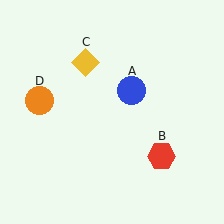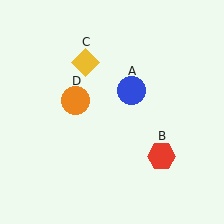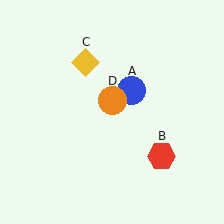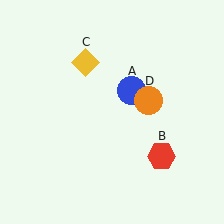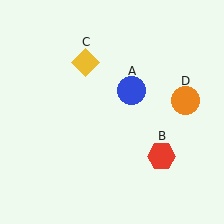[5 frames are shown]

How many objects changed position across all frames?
1 object changed position: orange circle (object D).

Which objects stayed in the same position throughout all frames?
Blue circle (object A) and red hexagon (object B) and yellow diamond (object C) remained stationary.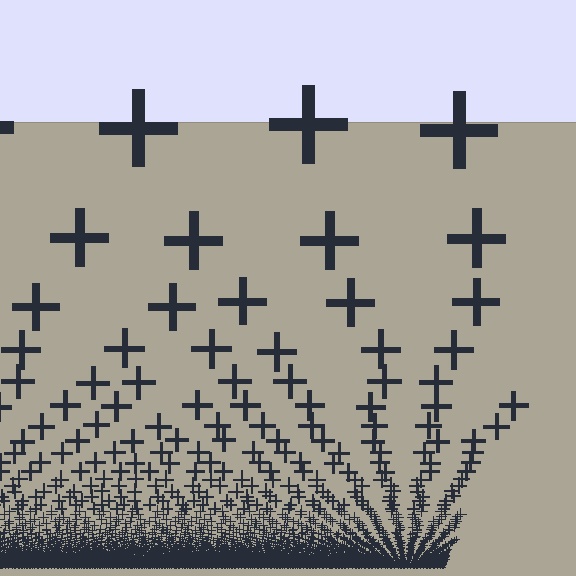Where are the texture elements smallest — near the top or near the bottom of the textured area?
Near the bottom.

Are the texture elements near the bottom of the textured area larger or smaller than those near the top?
Smaller. The gradient is inverted — elements near the bottom are smaller and denser.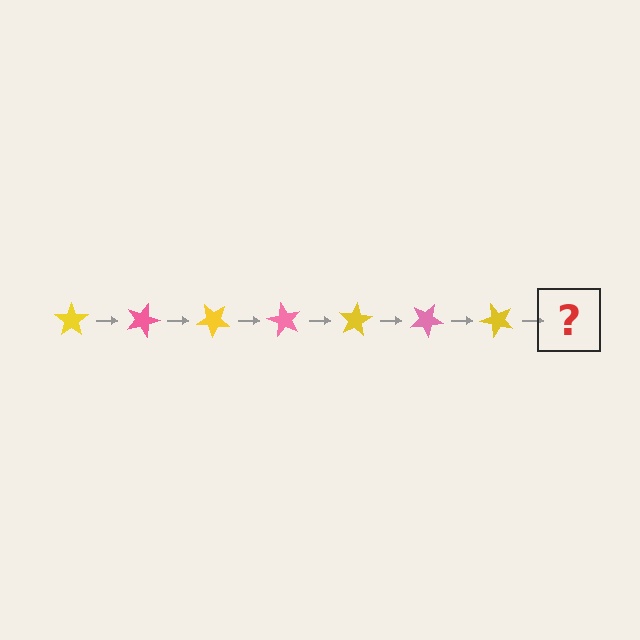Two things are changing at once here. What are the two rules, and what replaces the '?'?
The two rules are that it rotates 20 degrees each step and the color cycles through yellow and pink. The '?' should be a pink star, rotated 140 degrees from the start.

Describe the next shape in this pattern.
It should be a pink star, rotated 140 degrees from the start.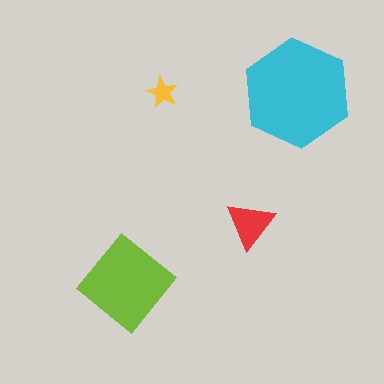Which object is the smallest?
The yellow star.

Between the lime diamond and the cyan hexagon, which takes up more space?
The cyan hexagon.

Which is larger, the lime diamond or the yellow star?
The lime diamond.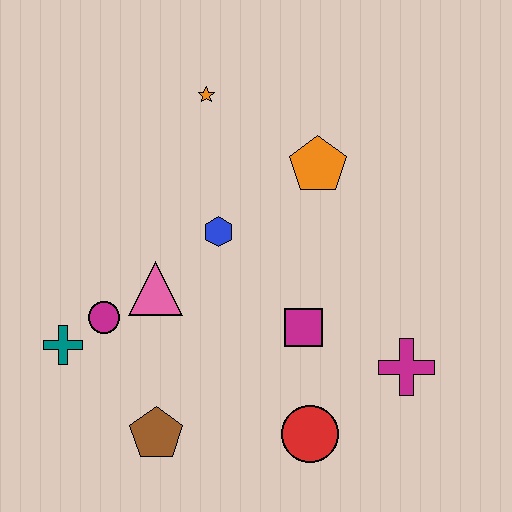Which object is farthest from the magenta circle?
The magenta cross is farthest from the magenta circle.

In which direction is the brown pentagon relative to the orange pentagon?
The brown pentagon is below the orange pentagon.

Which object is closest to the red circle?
The magenta square is closest to the red circle.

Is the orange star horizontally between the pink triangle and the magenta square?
Yes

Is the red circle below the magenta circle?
Yes